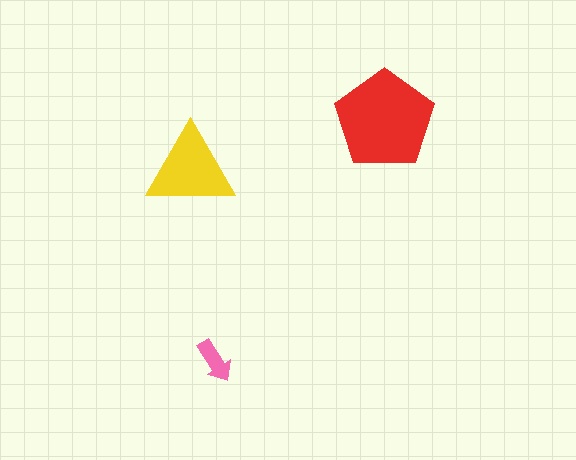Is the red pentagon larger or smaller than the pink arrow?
Larger.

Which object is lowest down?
The pink arrow is bottommost.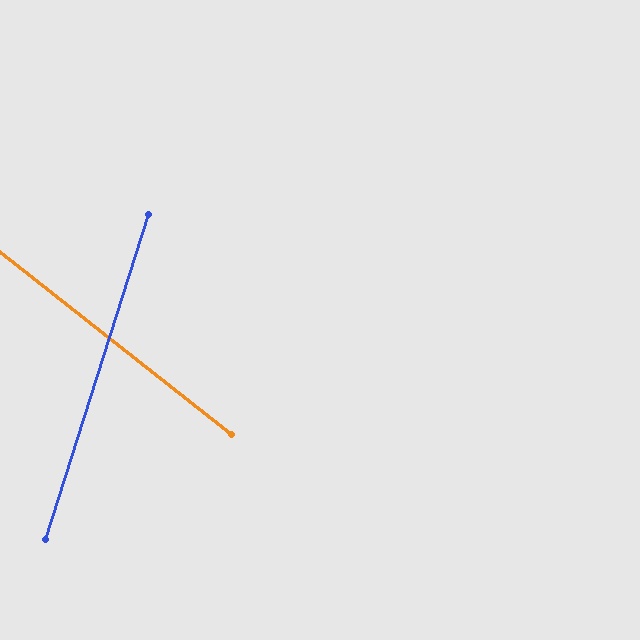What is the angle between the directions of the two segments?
Approximately 69 degrees.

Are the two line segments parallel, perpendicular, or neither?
Neither parallel nor perpendicular — they differ by about 69°.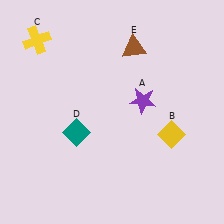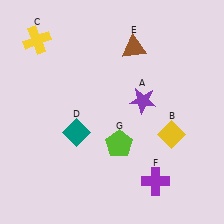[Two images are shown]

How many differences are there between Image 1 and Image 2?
There are 2 differences between the two images.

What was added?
A purple cross (F), a lime pentagon (G) were added in Image 2.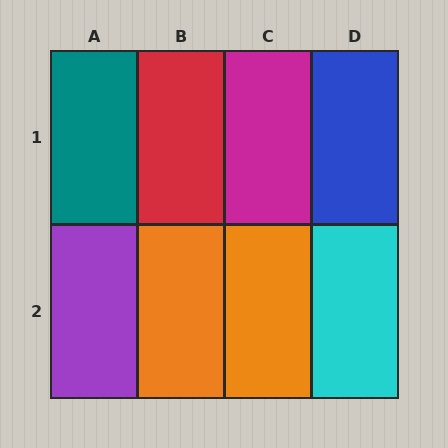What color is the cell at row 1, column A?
Teal.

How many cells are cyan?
1 cell is cyan.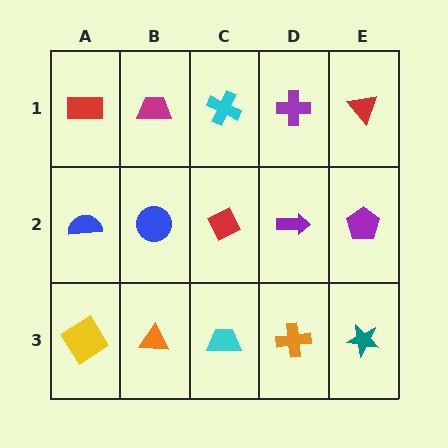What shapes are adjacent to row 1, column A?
A blue semicircle (row 2, column A), a magenta trapezoid (row 1, column B).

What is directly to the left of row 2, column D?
A red diamond.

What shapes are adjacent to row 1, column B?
A blue circle (row 2, column B), a red rectangle (row 1, column A), a cyan cross (row 1, column C).